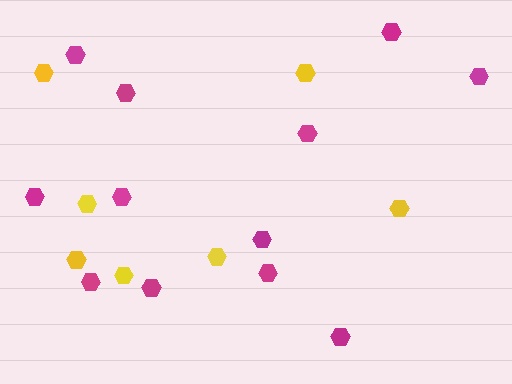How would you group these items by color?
There are 2 groups: one group of yellow hexagons (7) and one group of magenta hexagons (12).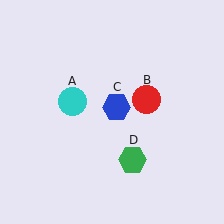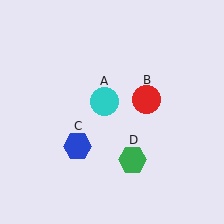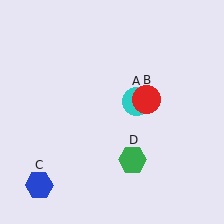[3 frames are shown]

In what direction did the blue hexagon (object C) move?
The blue hexagon (object C) moved down and to the left.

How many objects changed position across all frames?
2 objects changed position: cyan circle (object A), blue hexagon (object C).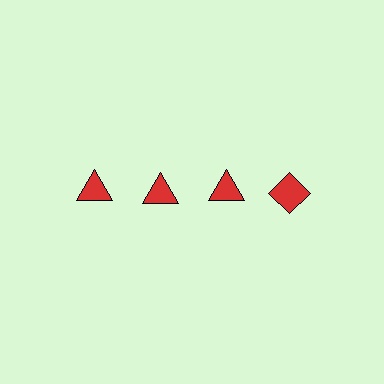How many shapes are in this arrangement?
There are 4 shapes arranged in a grid pattern.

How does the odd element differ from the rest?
It has a different shape: diamond instead of triangle.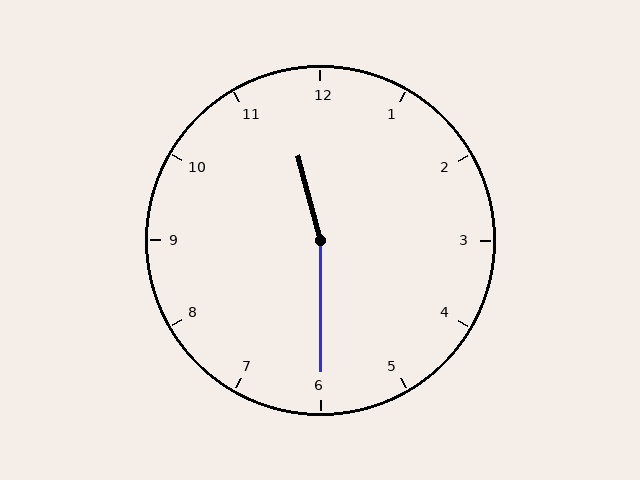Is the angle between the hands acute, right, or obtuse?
It is obtuse.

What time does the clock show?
11:30.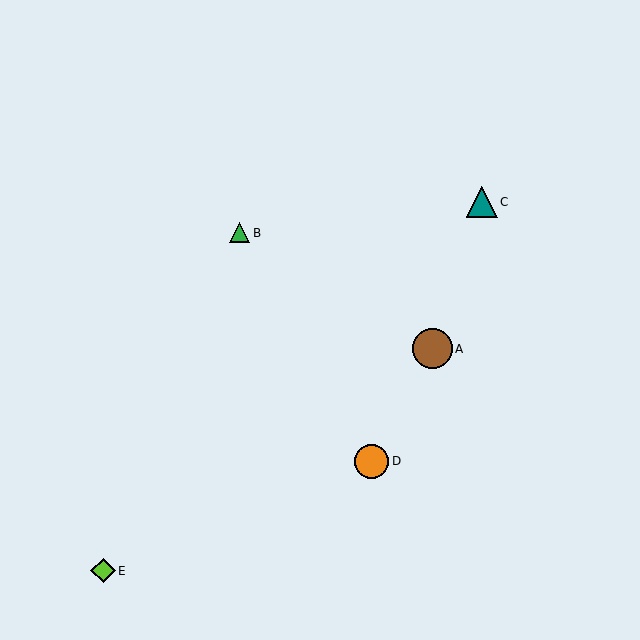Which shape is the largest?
The brown circle (labeled A) is the largest.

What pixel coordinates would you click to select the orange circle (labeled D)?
Click at (371, 461) to select the orange circle D.